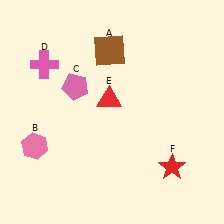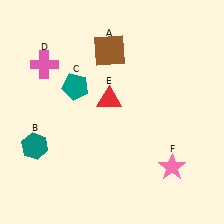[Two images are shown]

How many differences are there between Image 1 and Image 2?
There are 3 differences between the two images.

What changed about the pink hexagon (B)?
In Image 1, B is pink. In Image 2, it changed to teal.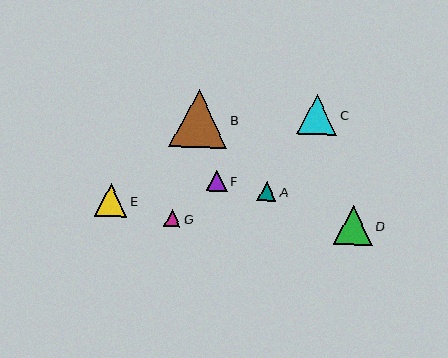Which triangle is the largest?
Triangle B is the largest with a size of approximately 58 pixels.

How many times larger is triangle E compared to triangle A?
Triangle E is approximately 1.7 times the size of triangle A.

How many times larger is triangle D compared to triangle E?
Triangle D is approximately 1.2 times the size of triangle E.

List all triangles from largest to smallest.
From largest to smallest: B, C, D, E, F, A, G.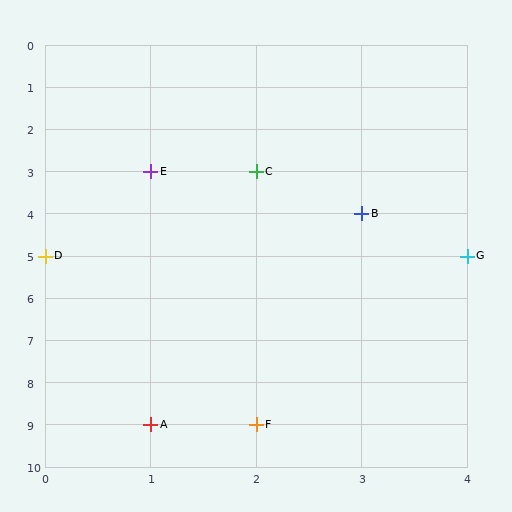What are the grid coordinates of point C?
Point C is at grid coordinates (2, 3).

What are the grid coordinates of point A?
Point A is at grid coordinates (1, 9).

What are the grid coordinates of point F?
Point F is at grid coordinates (2, 9).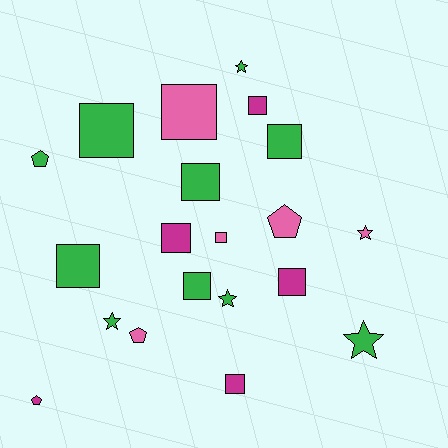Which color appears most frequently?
Green, with 10 objects.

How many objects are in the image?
There are 20 objects.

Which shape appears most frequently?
Square, with 11 objects.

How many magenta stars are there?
There are no magenta stars.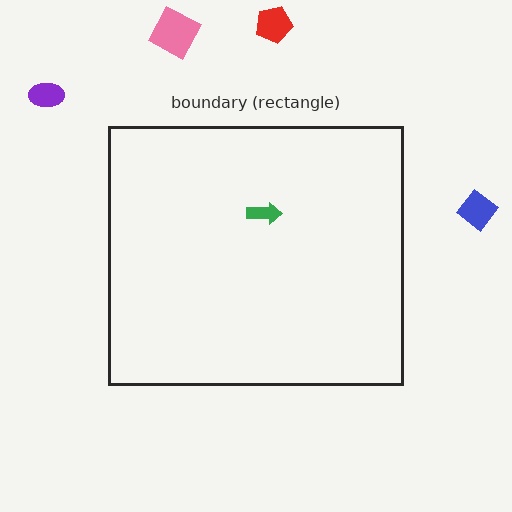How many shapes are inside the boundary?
1 inside, 4 outside.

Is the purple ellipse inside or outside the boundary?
Outside.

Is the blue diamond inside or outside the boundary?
Outside.